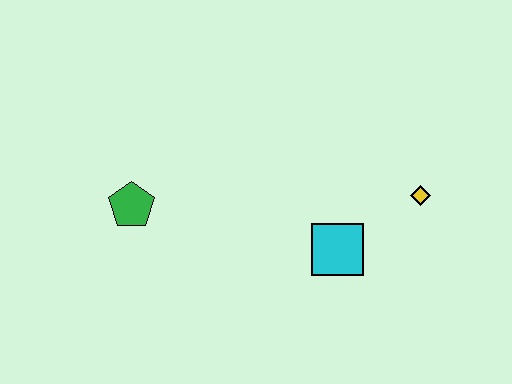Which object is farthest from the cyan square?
The green pentagon is farthest from the cyan square.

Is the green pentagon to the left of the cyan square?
Yes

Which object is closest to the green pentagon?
The cyan square is closest to the green pentagon.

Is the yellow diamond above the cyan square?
Yes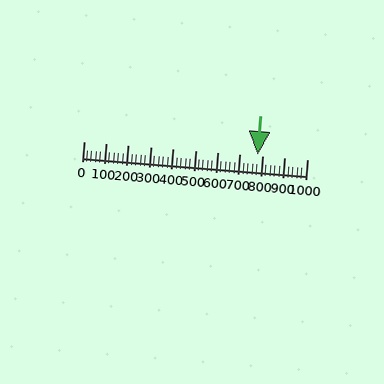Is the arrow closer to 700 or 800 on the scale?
The arrow is closer to 800.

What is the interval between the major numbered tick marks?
The major tick marks are spaced 100 units apart.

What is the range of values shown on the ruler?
The ruler shows values from 0 to 1000.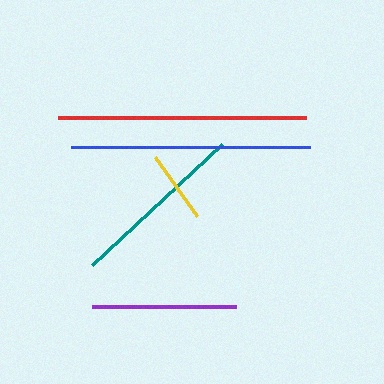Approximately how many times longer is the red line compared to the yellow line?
The red line is approximately 3.4 times the length of the yellow line.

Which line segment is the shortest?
The yellow line is the shortest at approximately 73 pixels.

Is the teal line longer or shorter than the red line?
The red line is longer than the teal line.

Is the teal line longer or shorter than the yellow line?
The teal line is longer than the yellow line.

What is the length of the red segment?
The red segment is approximately 248 pixels long.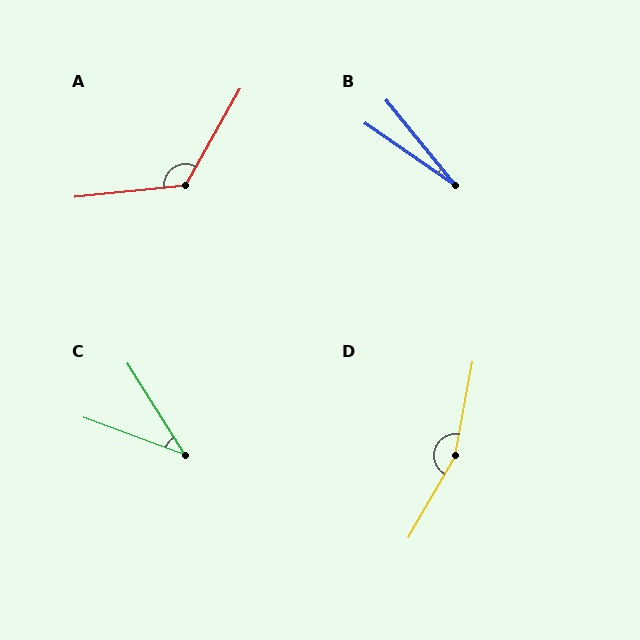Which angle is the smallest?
B, at approximately 16 degrees.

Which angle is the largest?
D, at approximately 161 degrees.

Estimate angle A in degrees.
Approximately 125 degrees.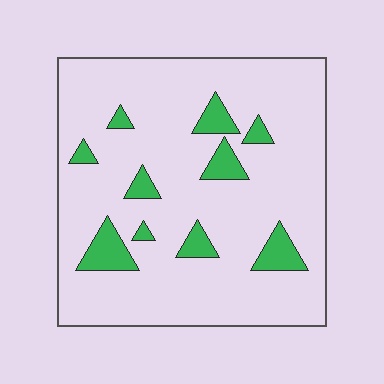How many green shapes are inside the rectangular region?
10.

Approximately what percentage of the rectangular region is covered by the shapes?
Approximately 10%.